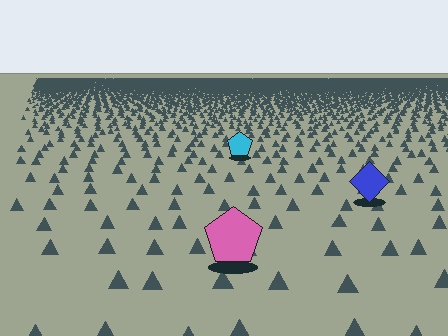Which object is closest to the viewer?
The pink pentagon is closest. The texture marks near it are larger and more spread out.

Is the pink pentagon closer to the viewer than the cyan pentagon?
Yes. The pink pentagon is closer — you can tell from the texture gradient: the ground texture is coarser near it.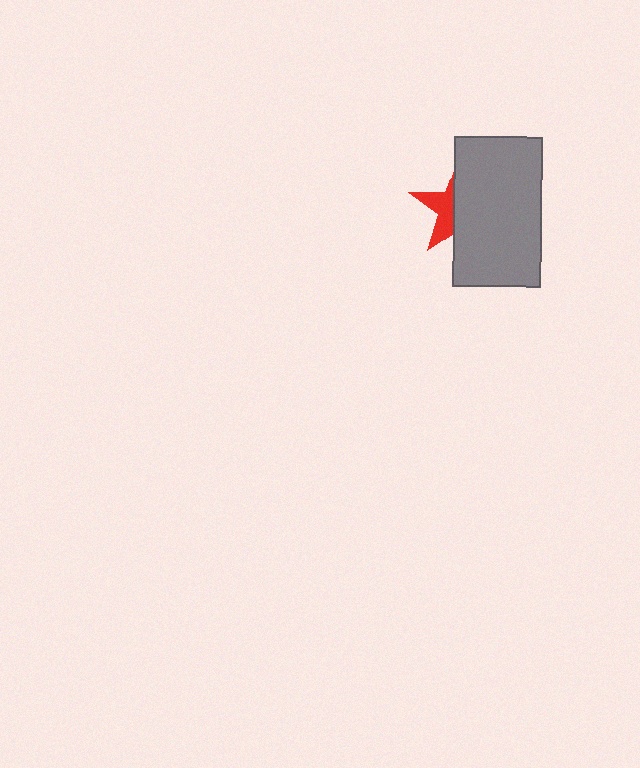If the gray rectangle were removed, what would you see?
You would see the complete red star.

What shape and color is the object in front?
The object in front is a gray rectangle.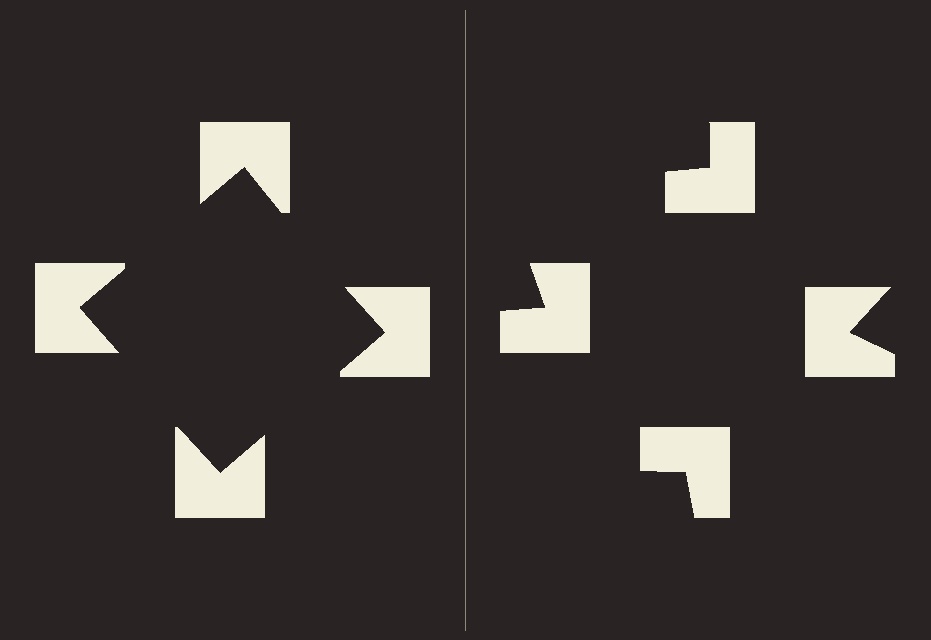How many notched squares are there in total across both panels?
8 — 4 on each side.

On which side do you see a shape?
An illusory square appears on the left side. On the right side the wedge cuts are rotated, so no coherent shape forms.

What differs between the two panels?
The notched squares are positioned identically on both sides; only the wedge orientations differ. On the left they align to a square; on the right they are misaligned.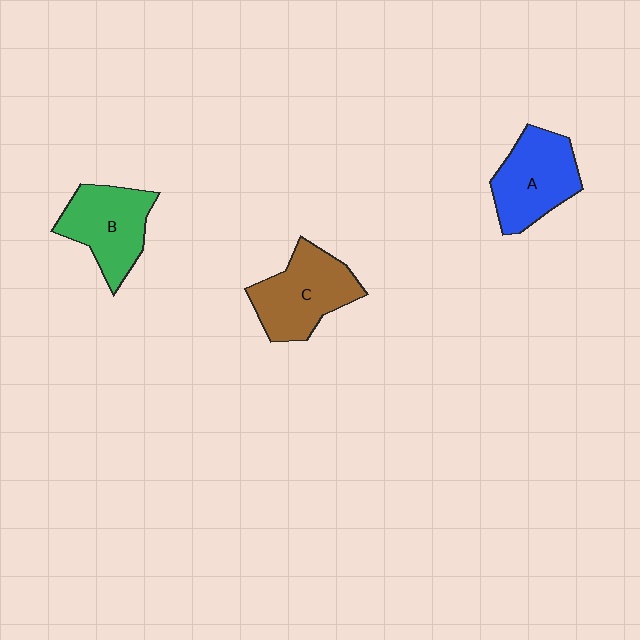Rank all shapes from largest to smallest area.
From largest to smallest: C (brown), A (blue), B (green).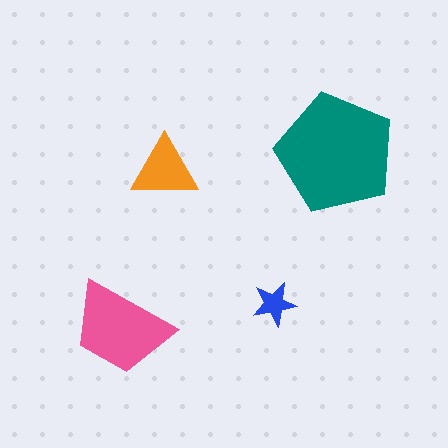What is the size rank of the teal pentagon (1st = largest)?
1st.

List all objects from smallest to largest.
The blue star, the orange triangle, the pink trapezoid, the teal pentagon.